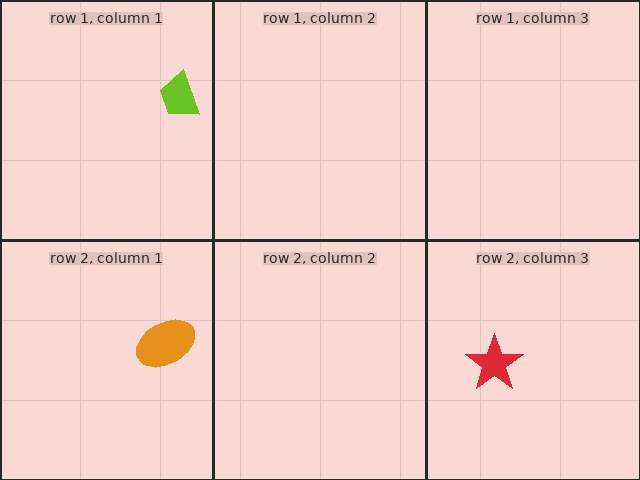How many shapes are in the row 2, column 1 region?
1.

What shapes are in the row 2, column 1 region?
The orange ellipse.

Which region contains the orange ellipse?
The row 2, column 1 region.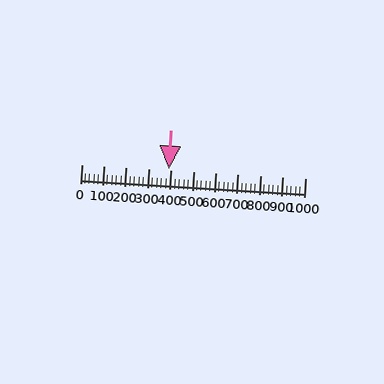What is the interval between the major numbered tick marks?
The major tick marks are spaced 100 units apart.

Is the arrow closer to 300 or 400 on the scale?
The arrow is closer to 400.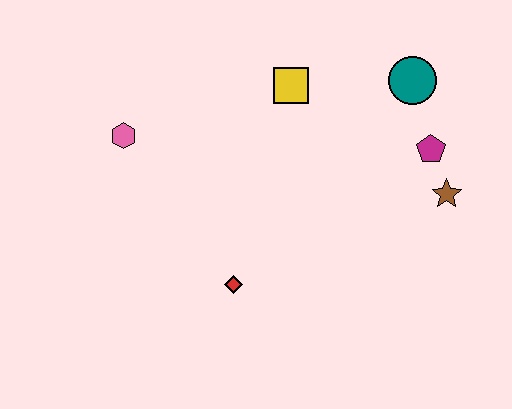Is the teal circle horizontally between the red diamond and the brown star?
Yes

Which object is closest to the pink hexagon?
The yellow square is closest to the pink hexagon.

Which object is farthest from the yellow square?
The red diamond is farthest from the yellow square.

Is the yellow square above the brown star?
Yes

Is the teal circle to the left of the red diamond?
No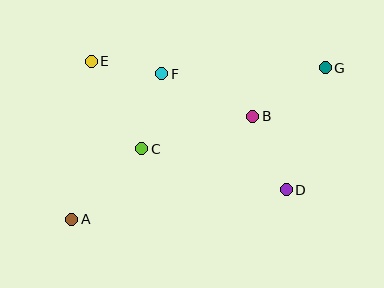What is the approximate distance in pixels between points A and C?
The distance between A and C is approximately 99 pixels.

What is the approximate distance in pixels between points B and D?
The distance between B and D is approximately 81 pixels.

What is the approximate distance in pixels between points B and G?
The distance between B and G is approximately 87 pixels.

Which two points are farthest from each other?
Points A and G are farthest from each other.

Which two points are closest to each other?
Points E and F are closest to each other.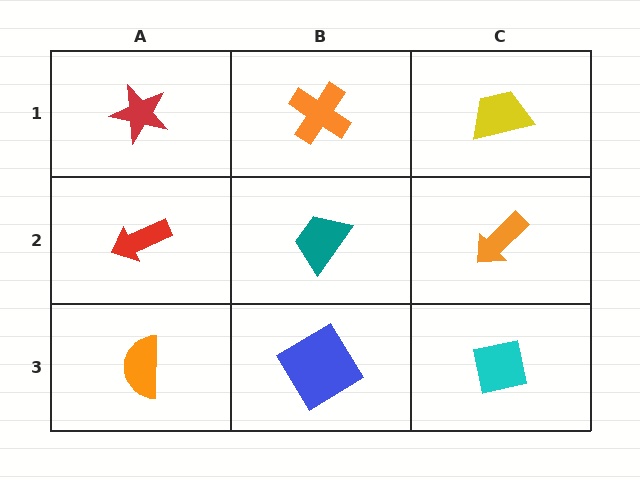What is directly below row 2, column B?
A blue diamond.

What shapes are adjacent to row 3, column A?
A red arrow (row 2, column A), a blue diamond (row 3, column B).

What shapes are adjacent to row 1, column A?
A red arrow (row 2, column A), an orange cross (row 1, column B).